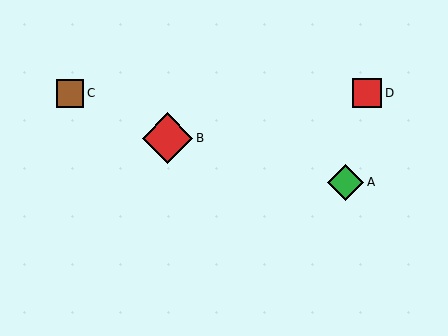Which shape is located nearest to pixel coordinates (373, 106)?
The red square (labeled D) at (367, 93) is nearest to that location.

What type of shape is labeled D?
Shape D is a red square.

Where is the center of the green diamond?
The center of the green diamond is at (346, 182).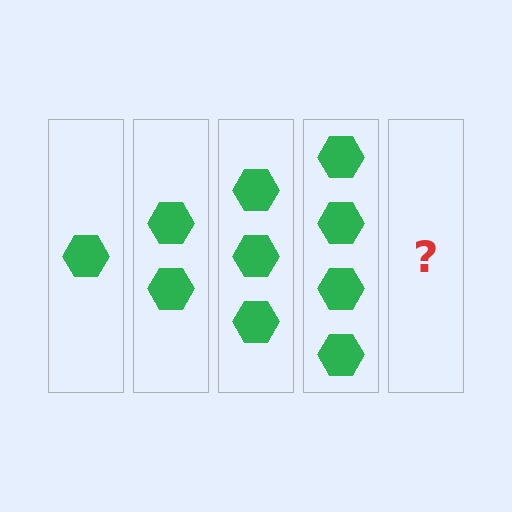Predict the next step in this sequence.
The next step is 5 hexagons.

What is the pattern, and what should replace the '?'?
The pattern is that each step adds one more hexagon. The '?' should be 5 hexagons.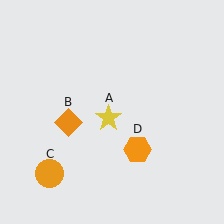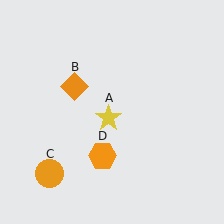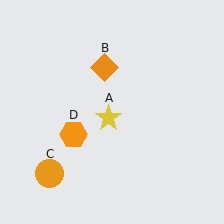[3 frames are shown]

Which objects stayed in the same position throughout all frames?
Yellow star (object A) and orange circle (object C) remained stationary.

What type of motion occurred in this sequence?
The orange diamond (object B), orange hexagon (object D) rotated clockwise around the center of the scene.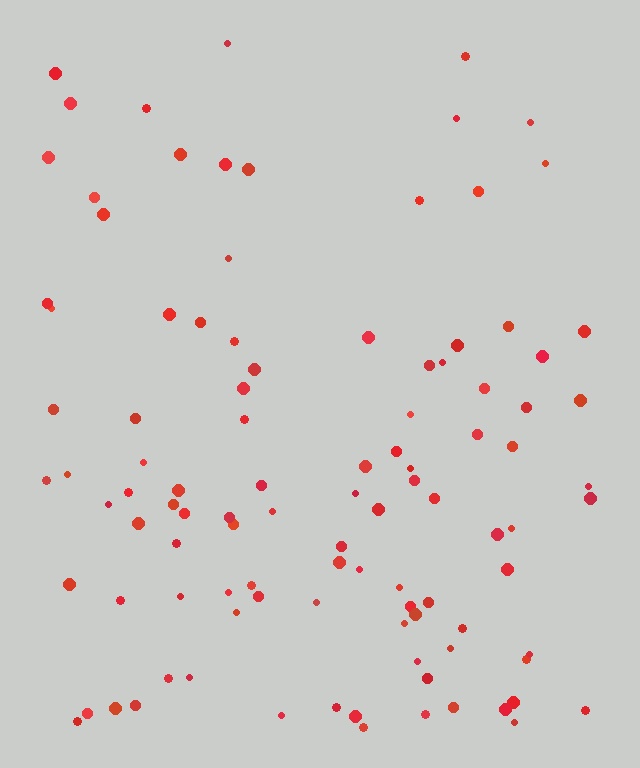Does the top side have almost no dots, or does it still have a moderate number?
Still a moderate number, just noticeably fewer than the bottom.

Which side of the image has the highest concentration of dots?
The bottom.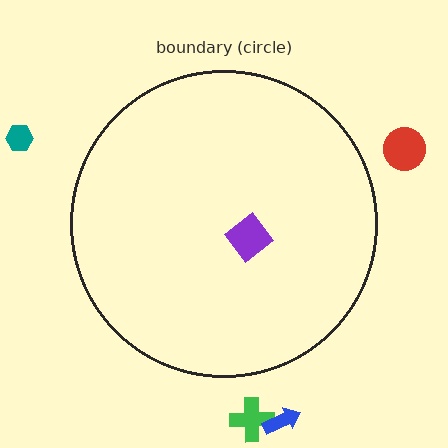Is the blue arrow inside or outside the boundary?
Outside.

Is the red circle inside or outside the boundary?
Outside.